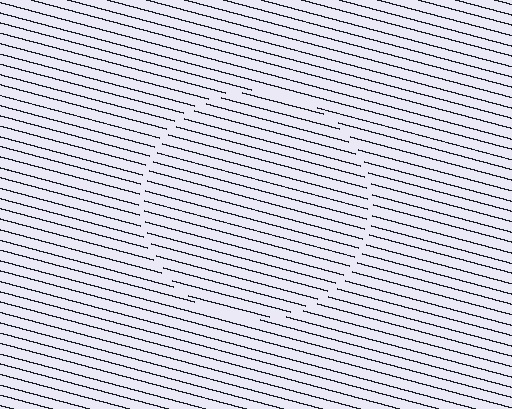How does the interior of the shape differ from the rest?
The interior of the shape contains the same grating, shifted by half a period — the contour is defined by the phase discontinuity where line-ends from the inner and outer gratings abut.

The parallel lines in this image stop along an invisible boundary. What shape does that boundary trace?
An illusory circle. The interior of the shape contains the same grating, shifted by half a period — the contour is defined by the phase discontinuity where line-ends from the inner and outer gratings abut.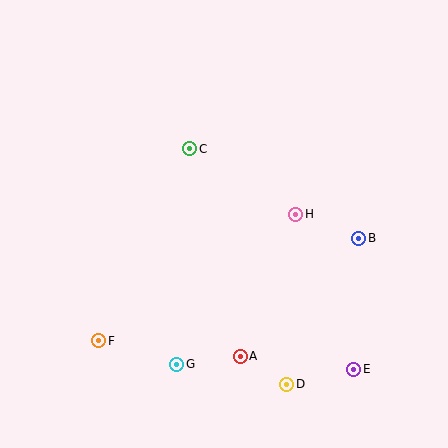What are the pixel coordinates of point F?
Point F is at (99, 341).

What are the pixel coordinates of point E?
Point E is at (354, 370).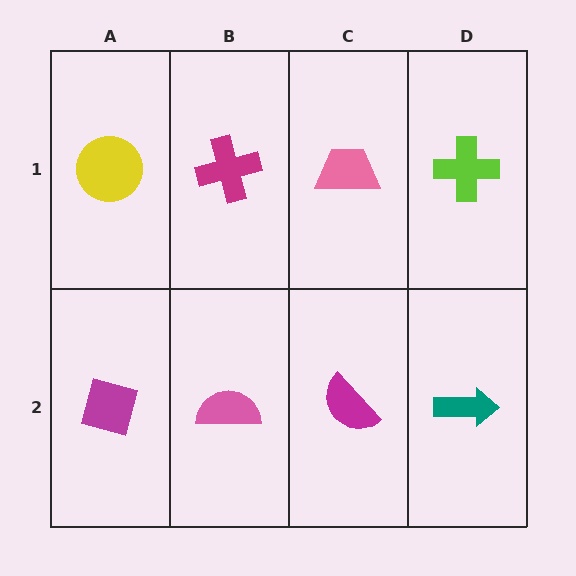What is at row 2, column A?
A magenta diamond.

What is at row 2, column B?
A pink semicircle.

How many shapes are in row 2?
4 shapes.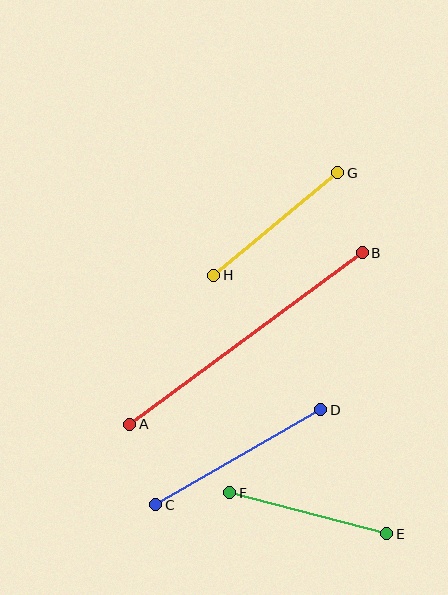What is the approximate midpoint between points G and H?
The midpoint is at approximately (276, 224) pixels.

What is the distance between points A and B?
The distance is approximately 289 pixels.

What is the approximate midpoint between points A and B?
The midpoint is at approximately (246, 339) pixels.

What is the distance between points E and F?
The distance is approximately 162 pixels.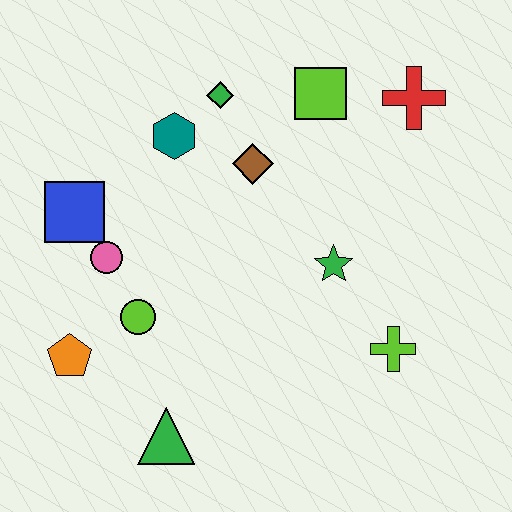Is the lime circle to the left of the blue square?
No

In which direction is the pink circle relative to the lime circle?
The pink circle is above the lime circle.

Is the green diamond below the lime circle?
No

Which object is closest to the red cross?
The lime square is closest to the red cross.